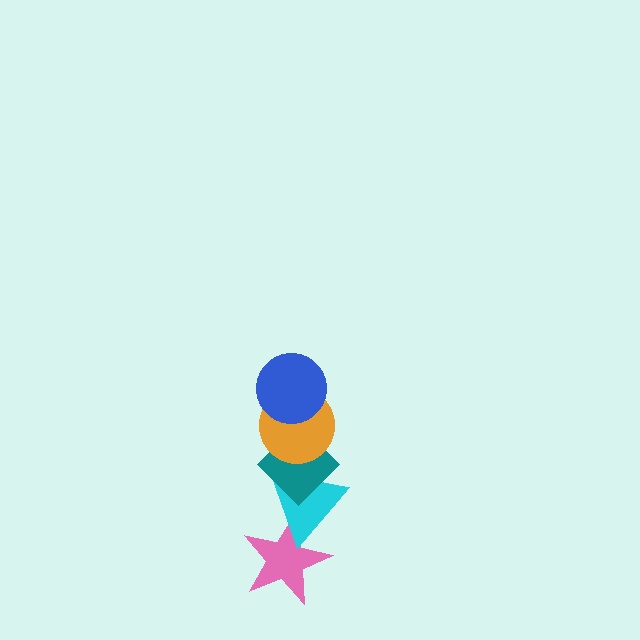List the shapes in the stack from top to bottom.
From top to bottom: the blue circle, the orange circle, the teal diamond, the cyan triangle, the pink star.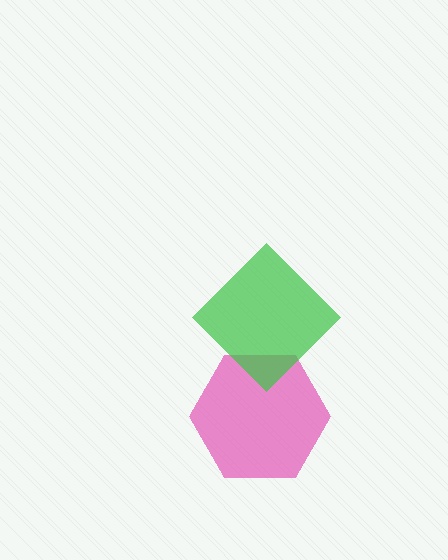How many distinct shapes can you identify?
There are 2 distinct shapes: a pink hexagon, a green diamond.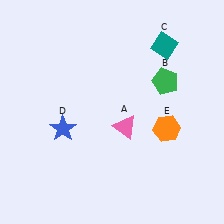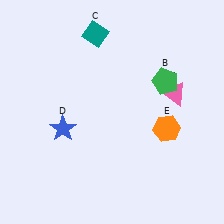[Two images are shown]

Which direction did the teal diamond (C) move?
The teal diamond (C) moved left.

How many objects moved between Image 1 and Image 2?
2 objects moved between the two images.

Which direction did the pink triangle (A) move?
The pink triangle (A) moved right.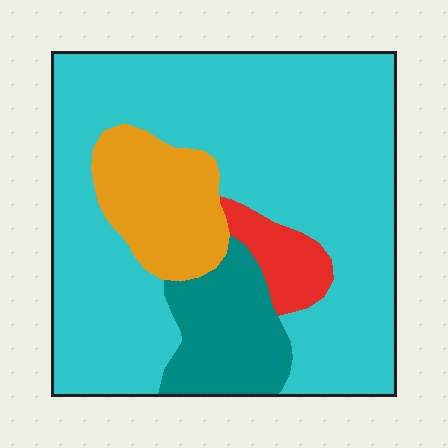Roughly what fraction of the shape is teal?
Teal covers roughly 10% of the shape.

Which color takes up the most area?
Cyan, at roughly 70%.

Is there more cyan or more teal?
Cyan.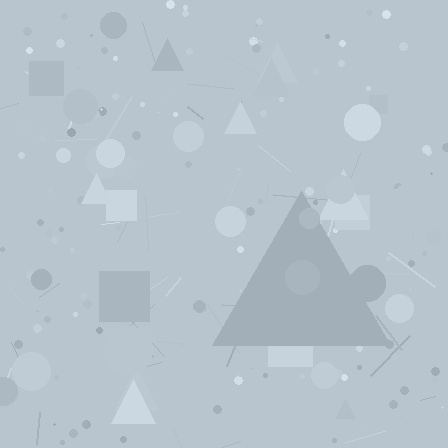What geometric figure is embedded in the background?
A triangle is embedded in the background.